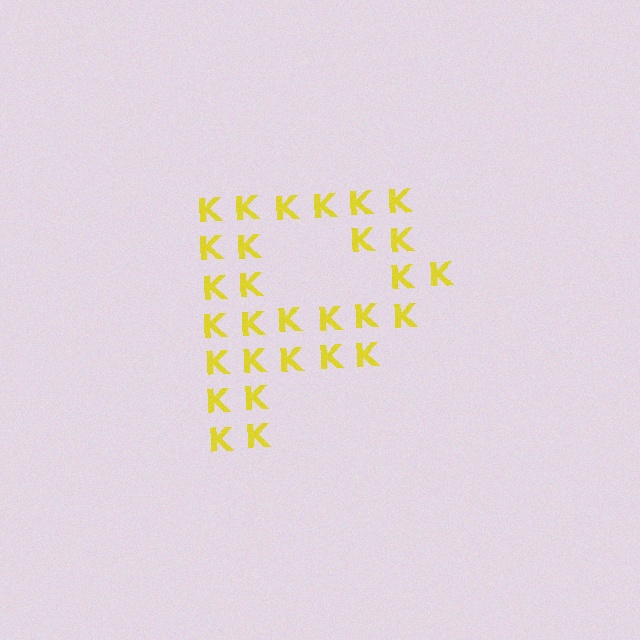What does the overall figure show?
The overall figure shows the letter P.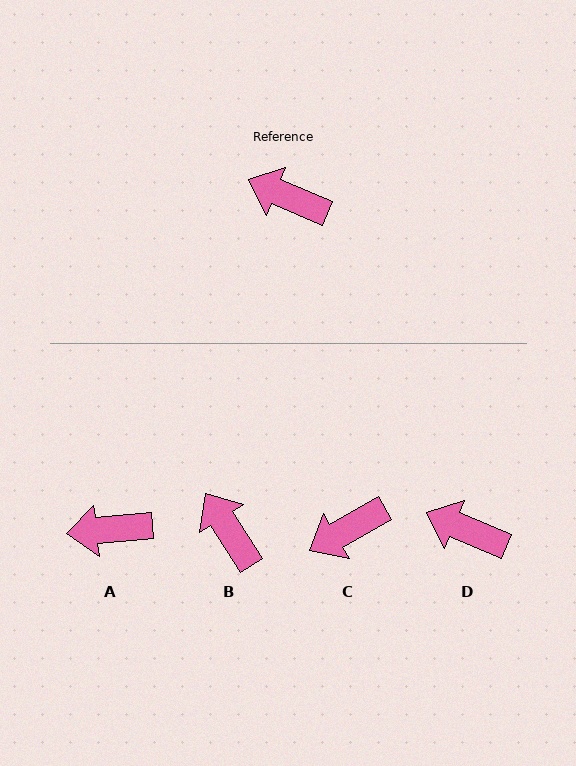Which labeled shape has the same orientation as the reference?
D.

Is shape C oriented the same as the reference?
No, it is off by about 52 degrees.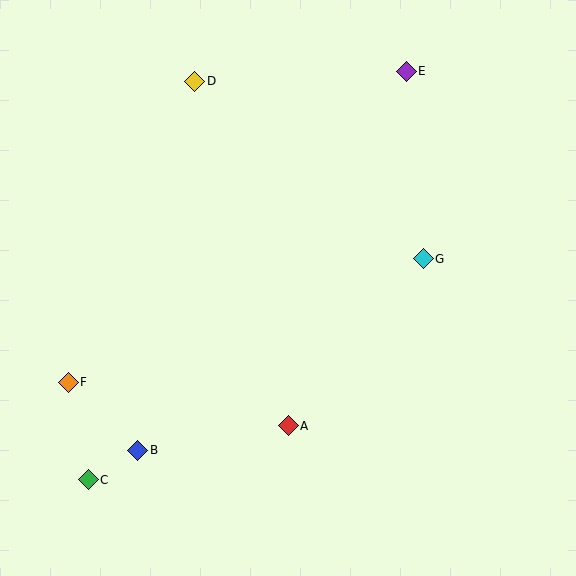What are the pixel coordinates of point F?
Point F is at (68, 382).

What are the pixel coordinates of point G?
Point G is at (423, 259).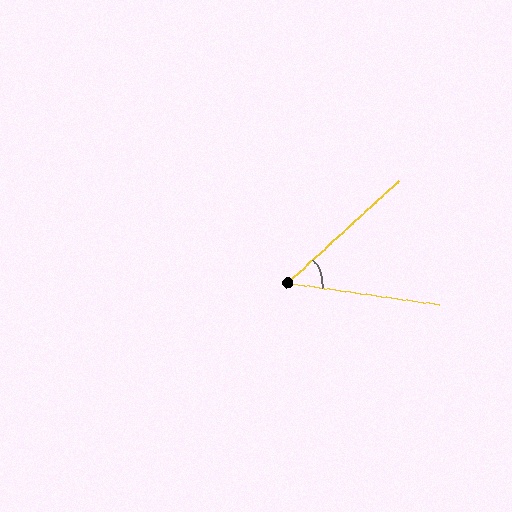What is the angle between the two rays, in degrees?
Approximately 51 degrees.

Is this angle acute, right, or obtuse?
It is acute.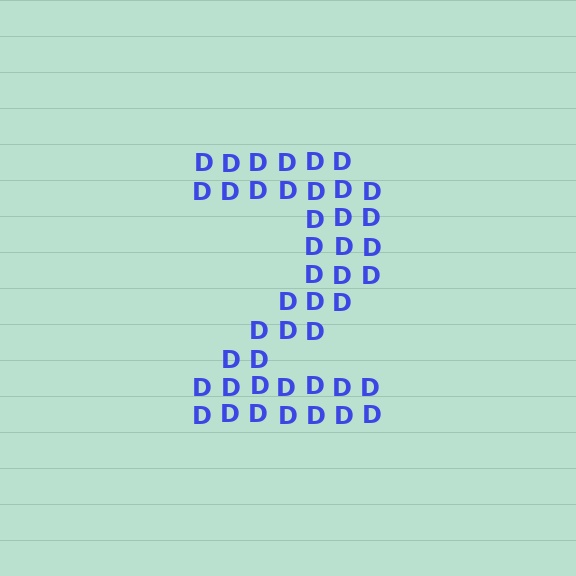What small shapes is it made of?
It is made of small letter D's.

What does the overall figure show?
The overall figure shows the digit 2.